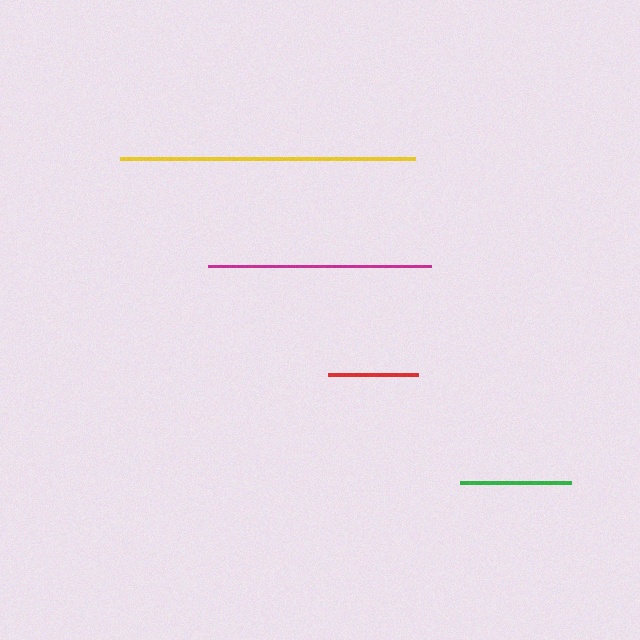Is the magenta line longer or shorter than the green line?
The magenta line is longer than the green line.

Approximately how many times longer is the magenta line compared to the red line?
The magenta line is approximately 2.5 times the length of the red line.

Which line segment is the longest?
The yellow line is the longest at approximately 295 pixels.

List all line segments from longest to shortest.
From longest to shortest: yellow, magenta, green, red.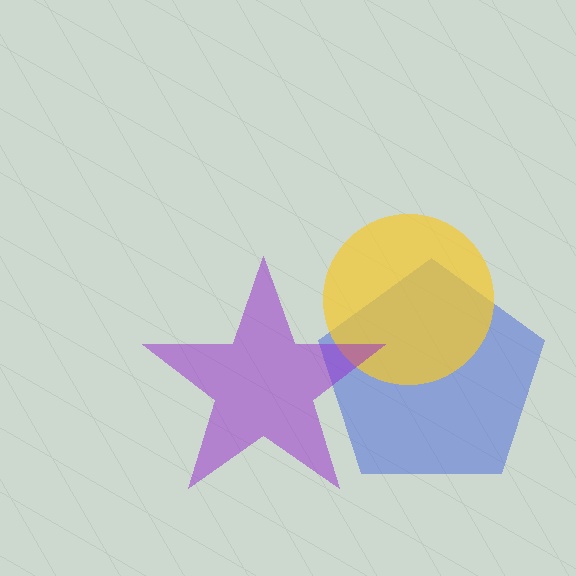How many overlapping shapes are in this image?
There are 3 overlapping shapes in the image.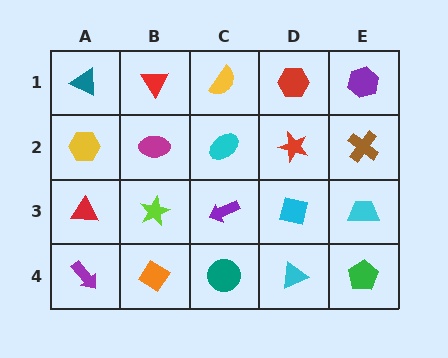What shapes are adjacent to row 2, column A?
A teal triangle (row 1, column A), a red triangle (row 3, column A), a magenta ellipse (row 2, column B).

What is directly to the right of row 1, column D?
A purple hexagon.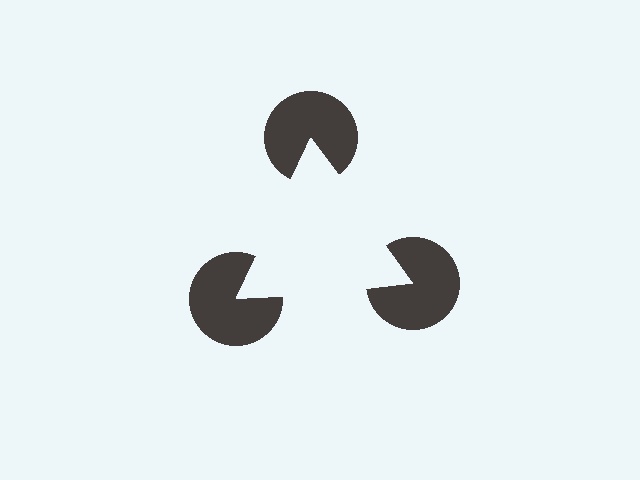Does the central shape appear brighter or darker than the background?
It typically appears slightly brighter than the background, even though no actual brightness change is drawn.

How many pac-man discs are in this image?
There are 3 — one at each vertex of the illusory triangle.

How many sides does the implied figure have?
3 sides.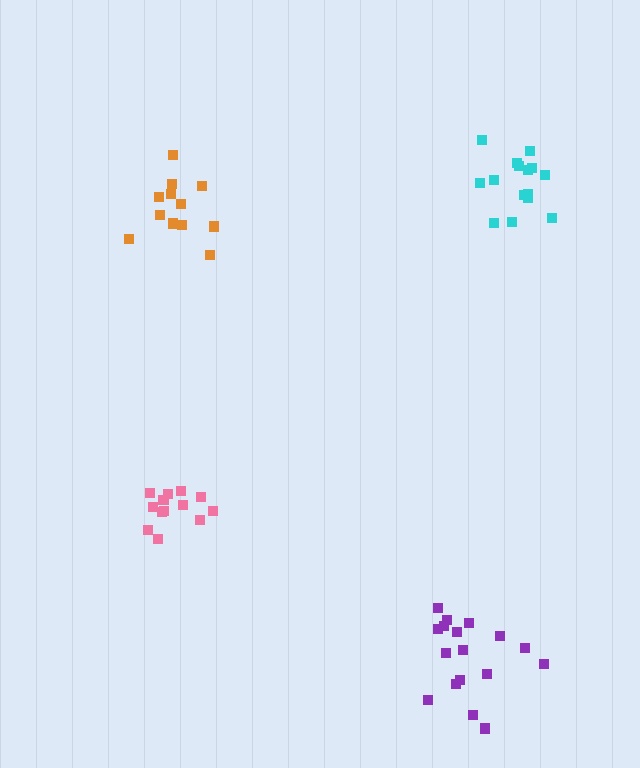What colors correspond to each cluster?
The clusters are colored: purple, cyan, orange, pink.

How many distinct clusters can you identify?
There are 4 distinct clusters.